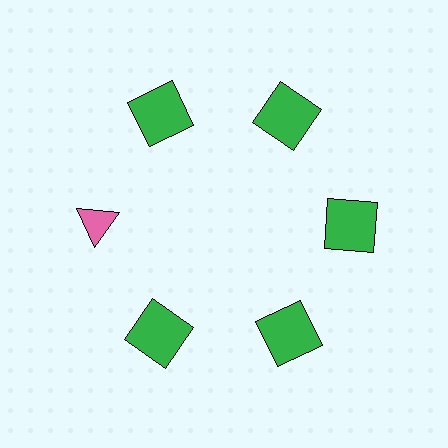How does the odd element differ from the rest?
It differs in both color (pink instead of green) and shape (triangle instead of square).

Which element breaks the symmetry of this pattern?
The pink triangle at roughly the 9 o'clock position breaks the symmetry. All other shapes are green squares.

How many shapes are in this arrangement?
There are 6 shapes arranged in a ring pattern.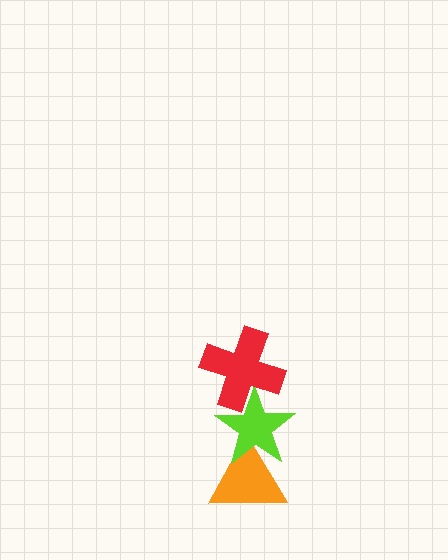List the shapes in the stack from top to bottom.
From top to bottom: the red cross, the lime star, the orange triangle.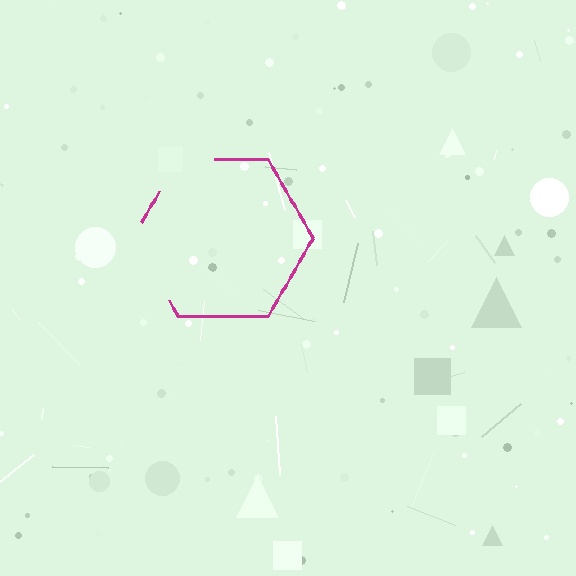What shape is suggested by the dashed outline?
The dashed outline suggests a hexagon.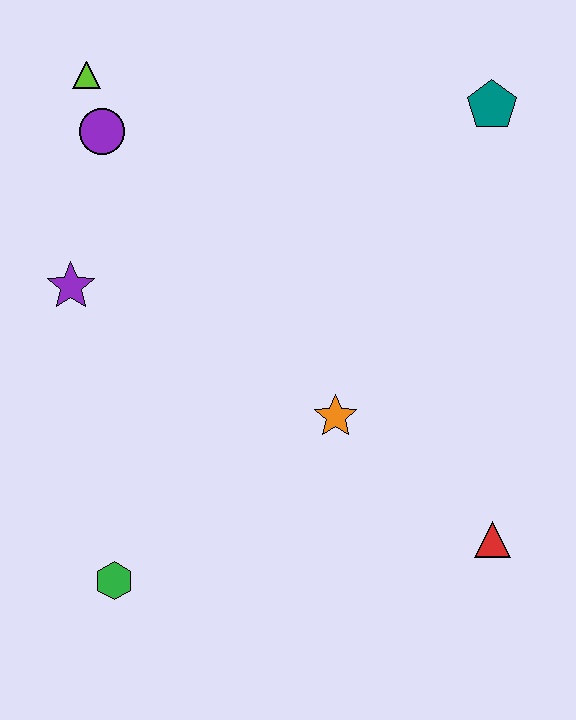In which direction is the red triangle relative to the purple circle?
The red triangle is below the purple circle.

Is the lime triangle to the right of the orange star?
No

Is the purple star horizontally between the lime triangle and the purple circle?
No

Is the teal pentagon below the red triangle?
No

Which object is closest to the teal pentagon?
The orange star is closest to the teal pentagon.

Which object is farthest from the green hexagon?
The teal pentagon is farthest from the green hexagon.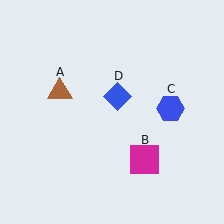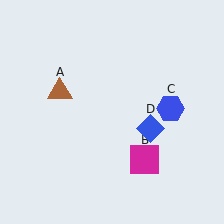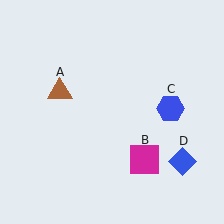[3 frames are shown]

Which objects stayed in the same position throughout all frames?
Brown triangle (object A) and magenta square (object B) and blue hexagon (object C) remained stationary.